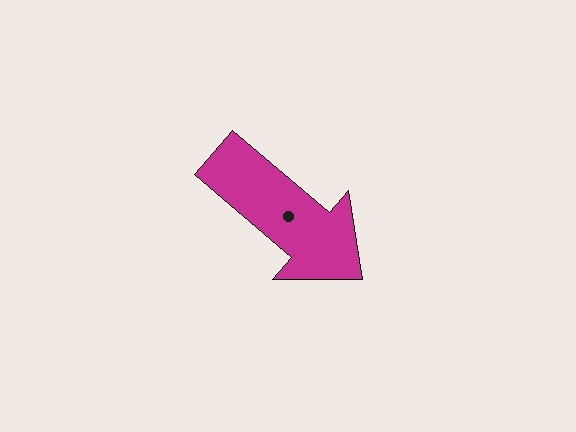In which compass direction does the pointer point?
Southeast.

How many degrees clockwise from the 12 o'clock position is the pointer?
Approximately 130 degrees.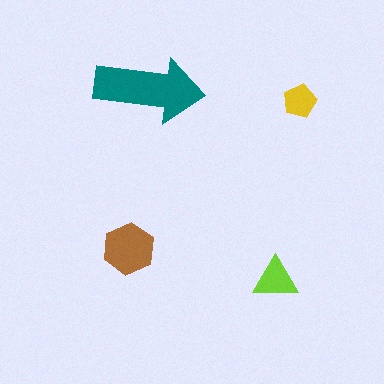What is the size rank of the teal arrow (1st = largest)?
1st.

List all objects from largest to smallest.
The teal arrow, the brown hexagon, the lime triangle, the yellow pentagon.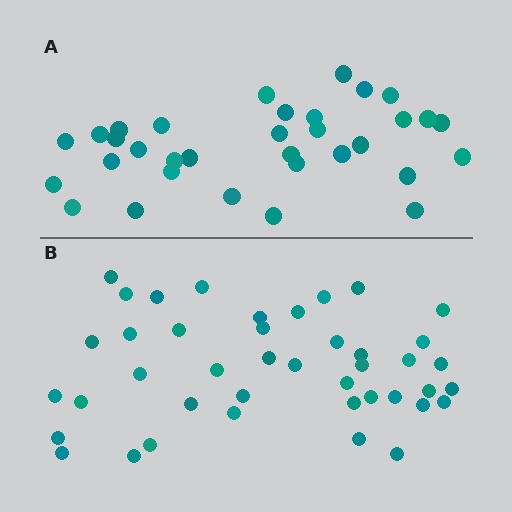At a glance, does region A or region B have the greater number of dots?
Region B (the bottom region) has more dots.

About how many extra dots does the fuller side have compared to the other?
Region B has roughly 8 or so more dots than region A.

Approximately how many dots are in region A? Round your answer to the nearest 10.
About 30 dots. (The exact count is 33, which rounds to 30.)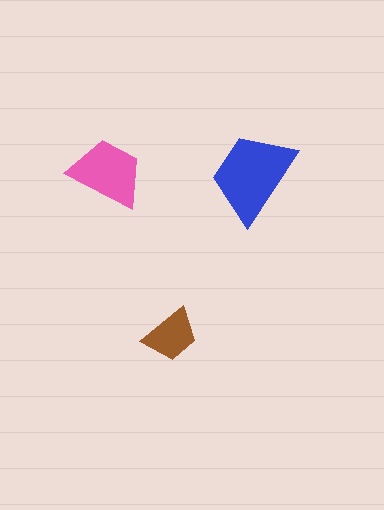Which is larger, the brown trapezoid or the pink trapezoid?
The pink one.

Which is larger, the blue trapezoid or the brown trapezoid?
The blue one.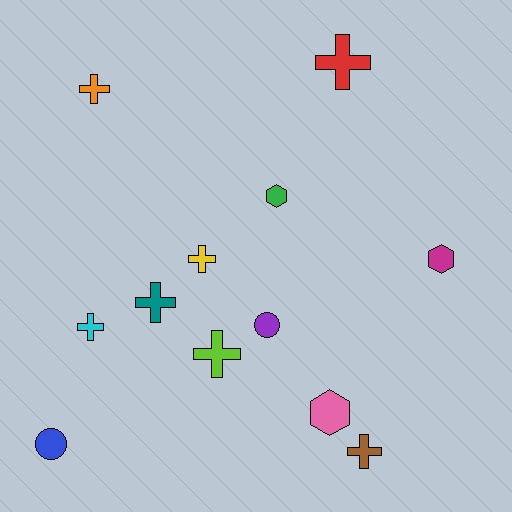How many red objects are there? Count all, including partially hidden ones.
There is 1 red object.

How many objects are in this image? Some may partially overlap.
There are 12 objects.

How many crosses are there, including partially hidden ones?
There are 7 crosses.